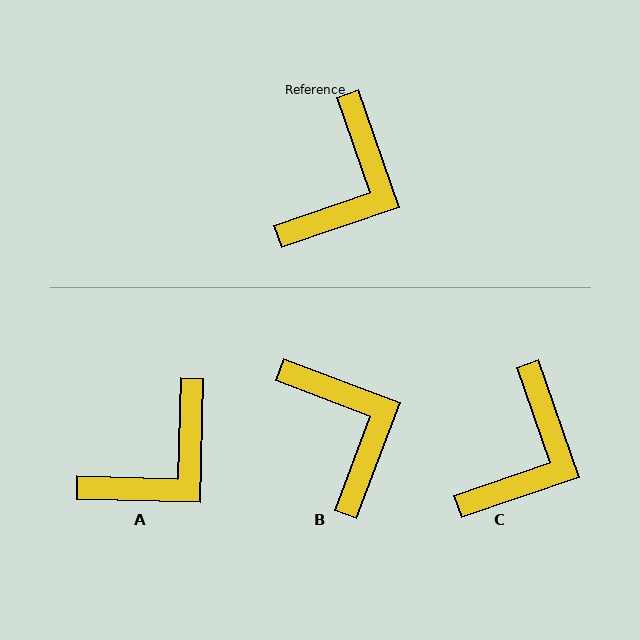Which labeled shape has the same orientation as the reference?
C.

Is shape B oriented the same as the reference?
No, it is off by about 51 degrees.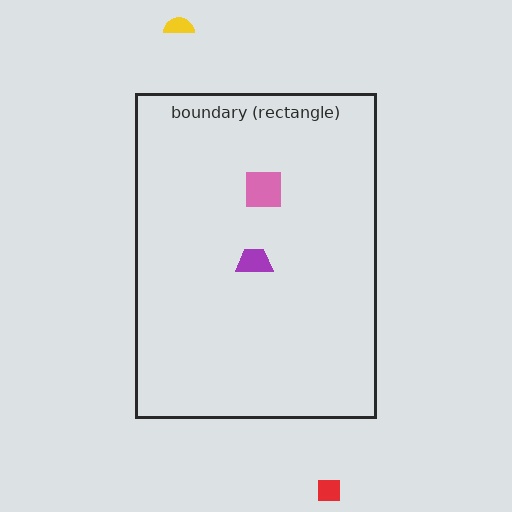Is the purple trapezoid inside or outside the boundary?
Inside.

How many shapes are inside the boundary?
2 inside, 2 outside.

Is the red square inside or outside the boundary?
Outside.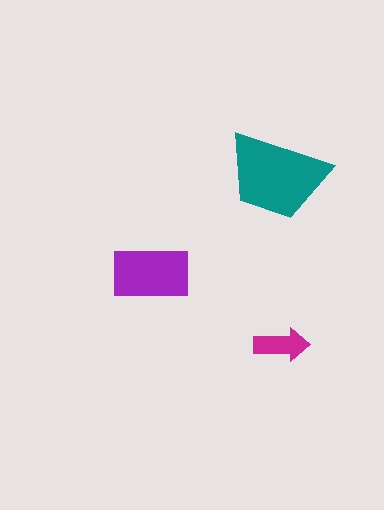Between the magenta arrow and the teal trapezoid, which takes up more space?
The teal trapezoid.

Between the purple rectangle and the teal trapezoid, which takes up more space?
The teal trapezoid.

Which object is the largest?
The teal trapezoid.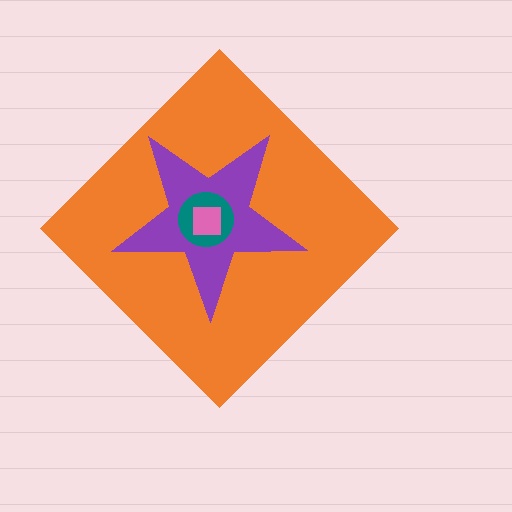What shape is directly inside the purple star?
The teal circle.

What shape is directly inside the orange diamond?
The purple star.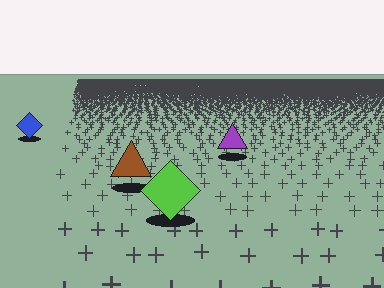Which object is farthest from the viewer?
The blue diamond is farthest from the viewer. It appears smaller and the ground texture around it is denser.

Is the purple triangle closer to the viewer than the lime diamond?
No. The lime diamond is closer — you can tell from the texture gradient: the ground texture is coarser near it.